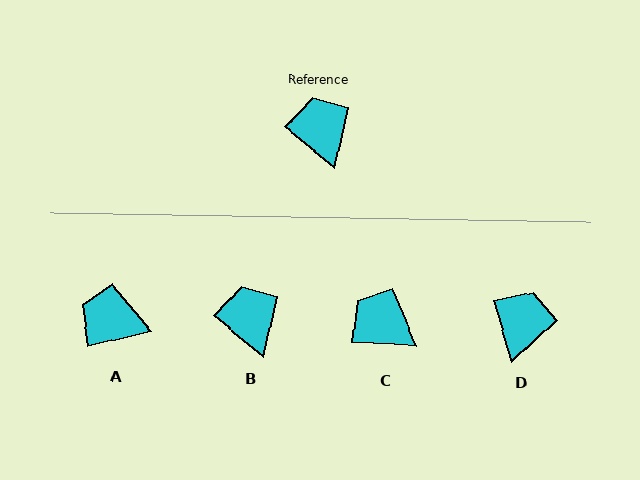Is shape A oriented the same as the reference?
No, it is off by about 52 degrees.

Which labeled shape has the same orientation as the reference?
B.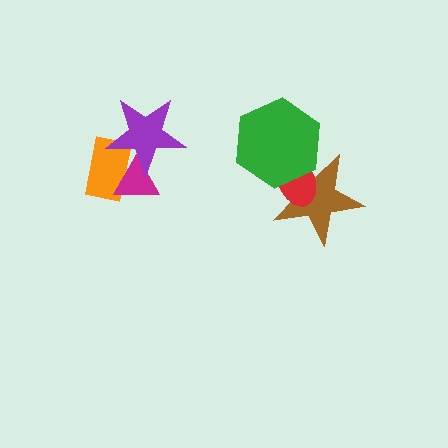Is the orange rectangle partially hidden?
Yes, it is partially covered by another shape.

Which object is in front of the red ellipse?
The green hexagon is in front of the red ellipse.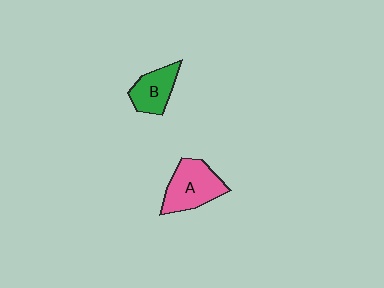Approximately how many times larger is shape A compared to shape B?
Approximately 1.4 times.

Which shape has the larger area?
Shape A (pink).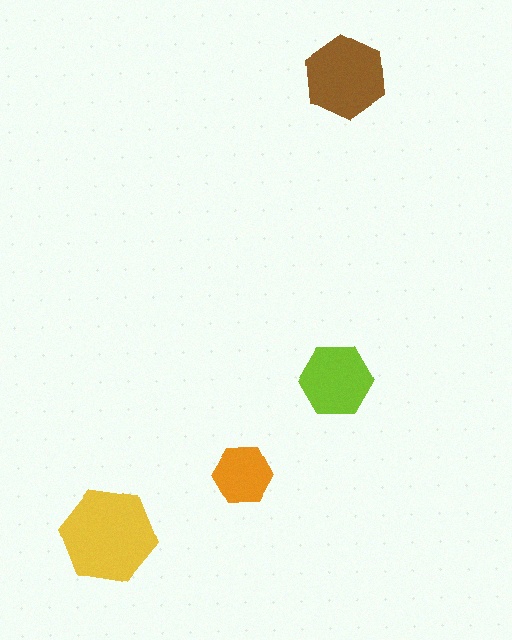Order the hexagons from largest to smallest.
the yellow one, the brown one, the lime one, the orange one.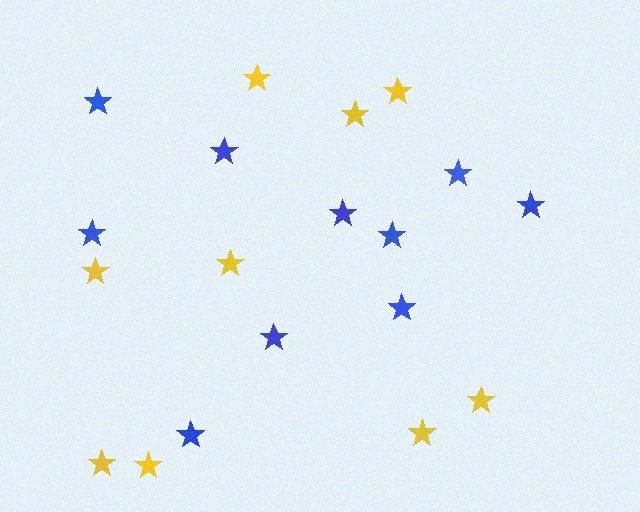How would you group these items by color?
There are 2 groups: one group of yellow stars (9) and one group of blue stars (10).